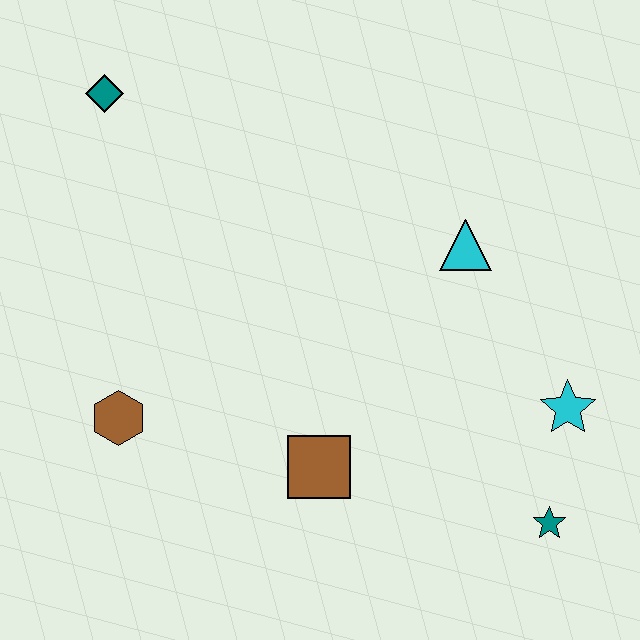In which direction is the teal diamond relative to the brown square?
The teal diamond is above the brown square.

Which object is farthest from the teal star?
The teal diamond is farthest from the teal star.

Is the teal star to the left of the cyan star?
Yes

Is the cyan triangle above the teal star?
Yes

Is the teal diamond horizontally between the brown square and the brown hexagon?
No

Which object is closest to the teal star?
The cyan star is closest to the teal star.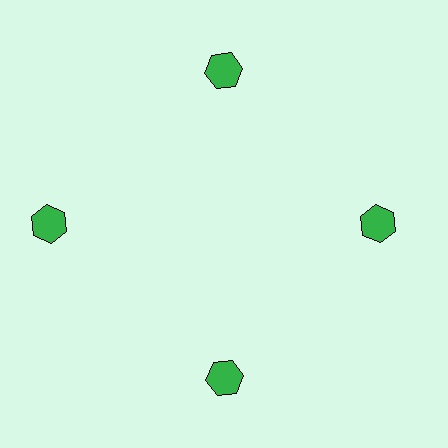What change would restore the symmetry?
The symmetry would be restored by moving it inward, back onto the ring so that all 4 hexagons sit at equal angles and equal distance from the center.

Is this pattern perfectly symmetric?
No. The 4 green hexagons are arranged in a ring, but one element near the 9 o'clock position is pushed outward from the center, breaking the 4-fold rotational symmetry.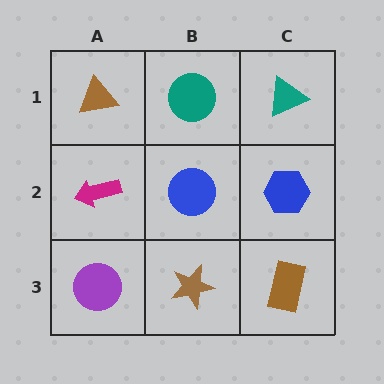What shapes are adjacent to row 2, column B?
A teal circle (row 1, column B), a brown star (row 3, column B), a magenta arrow (row 2, column A), a blue hexagon (row 2, column C).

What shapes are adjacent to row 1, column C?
A blue hexagon (row 2, column C), a teal circle (row 1, column B).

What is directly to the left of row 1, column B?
A brown triangle.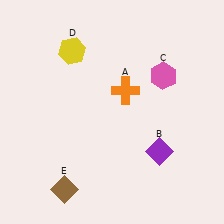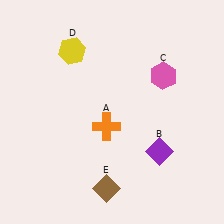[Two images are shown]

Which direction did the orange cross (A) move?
The orange cross (A) moved down.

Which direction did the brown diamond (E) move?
The brown diamond (E) moved right.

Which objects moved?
The objects that moved are: the orange cross (A), the brown diamond (E).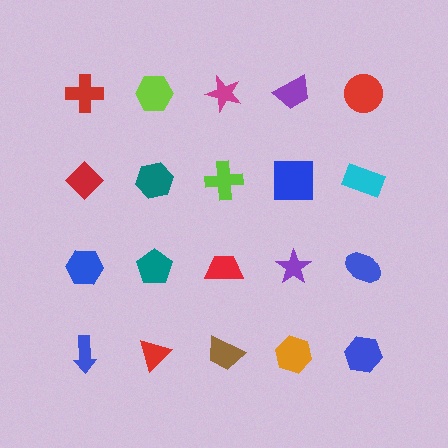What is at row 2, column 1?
A red diamond.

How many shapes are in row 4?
5 shapes.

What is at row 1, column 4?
A purple trapezoid.